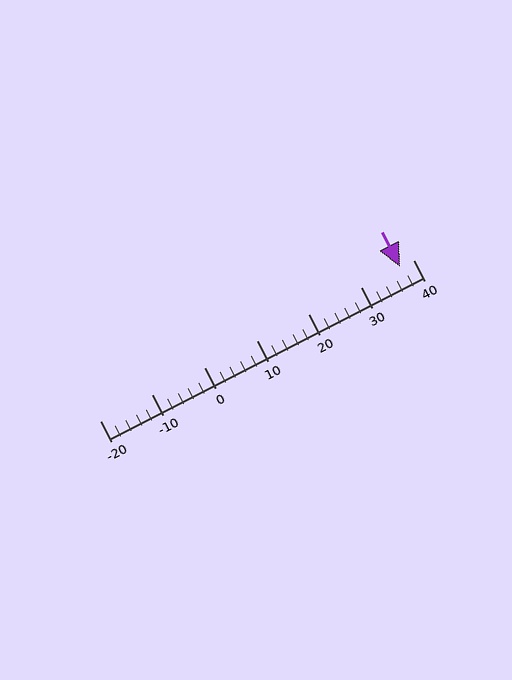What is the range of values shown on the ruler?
The ruler shows values from -20 to 40.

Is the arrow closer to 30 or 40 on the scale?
The arrow is closer to 40.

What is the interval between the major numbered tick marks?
The major tick marks are spaced 10 units apart.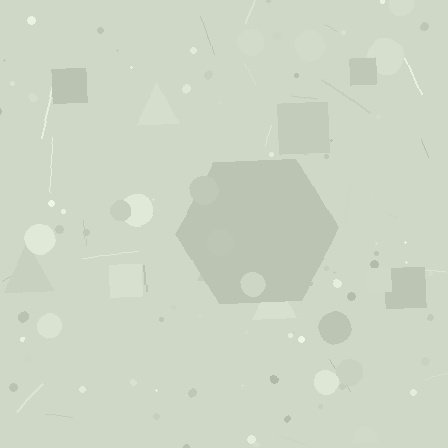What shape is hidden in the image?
A hexagon is hidden in the image.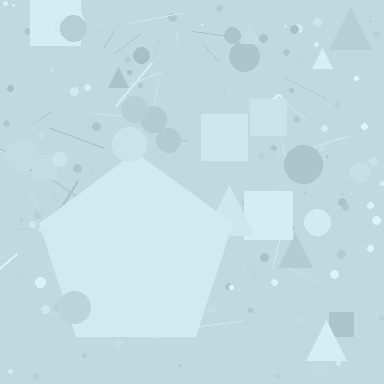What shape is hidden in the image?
A pentagon is hidden in the image.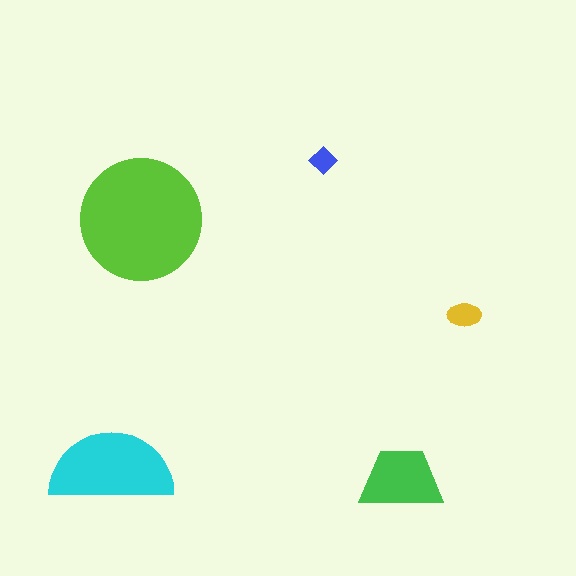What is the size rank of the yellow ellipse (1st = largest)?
4th.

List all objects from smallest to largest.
The blue diamond, the yellow ellipse, the green trapezoid, the cyan semicircle, the lime circle.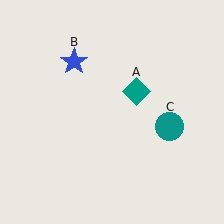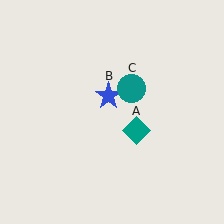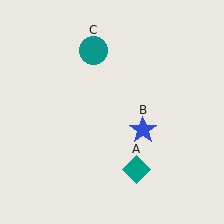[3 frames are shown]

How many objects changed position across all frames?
3 objects changed position: teal diamond (object A), blue star (object B), teal circle (object C).